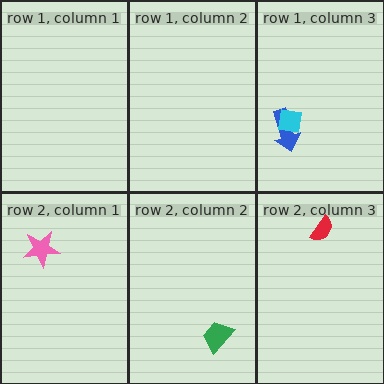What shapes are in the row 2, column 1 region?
The pink star.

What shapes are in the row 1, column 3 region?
The blue arrow, the cyan square.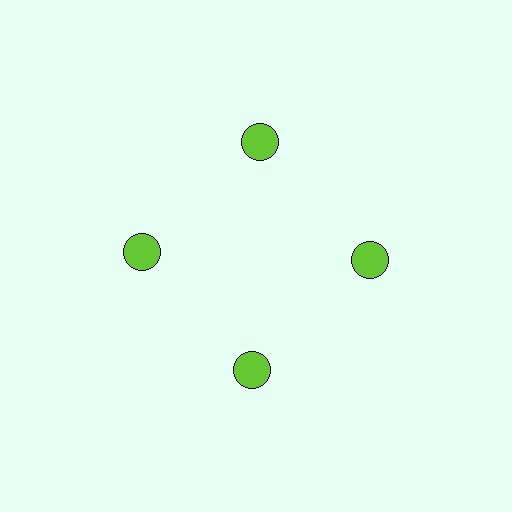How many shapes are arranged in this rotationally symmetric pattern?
There are 4 shapes, arranged in 4 groups of 1.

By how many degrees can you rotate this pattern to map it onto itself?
The pattern maps onto itself every 90 degrees of rotation.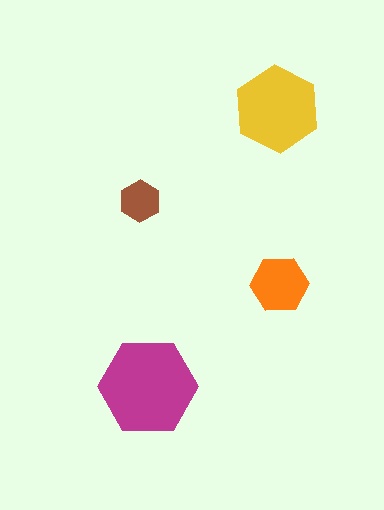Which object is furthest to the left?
The brown hexagon is leftmost.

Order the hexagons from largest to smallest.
the magenta one, the yellow one, the orange one, the brown one.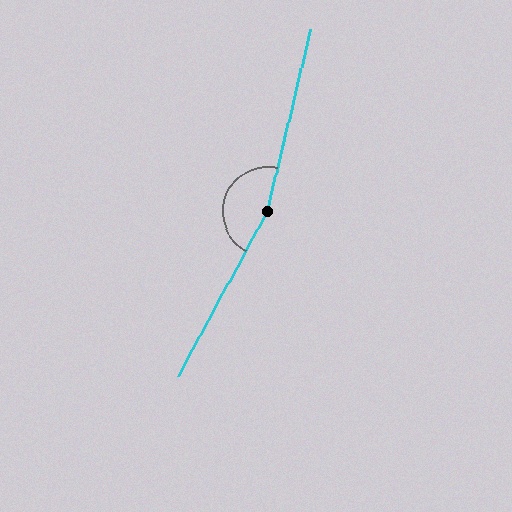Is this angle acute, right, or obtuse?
It is obtuse.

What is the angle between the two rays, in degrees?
Approximately 165 degrees.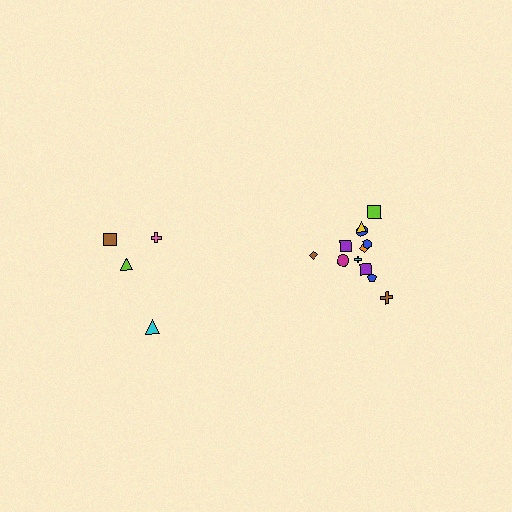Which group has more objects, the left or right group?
The right group.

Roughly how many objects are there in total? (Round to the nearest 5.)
Roughly 15 objects in total.